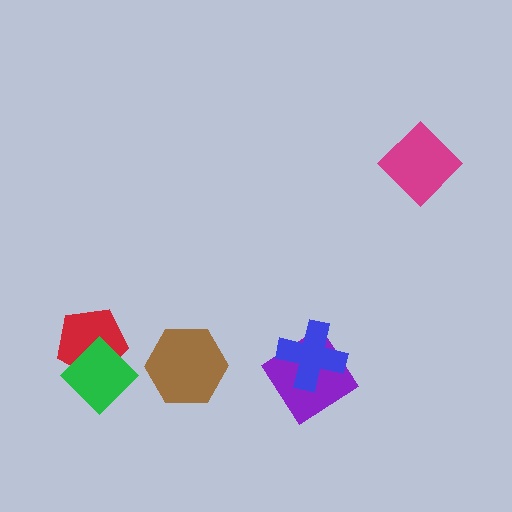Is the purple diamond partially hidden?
Yes, it is partially covered by another shape.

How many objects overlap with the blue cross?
1 object overlaps with the blue cross.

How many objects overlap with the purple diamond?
1 object overlaps with the purple diamond.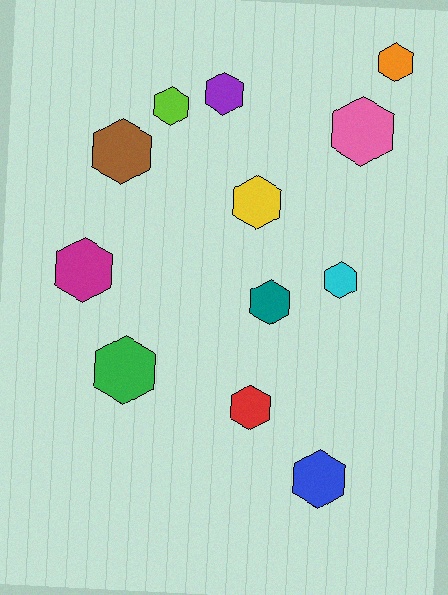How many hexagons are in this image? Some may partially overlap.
There are 12 hexagons.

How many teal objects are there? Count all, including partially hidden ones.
There is 1 teal object.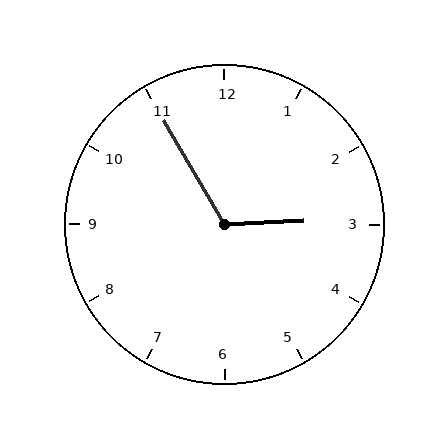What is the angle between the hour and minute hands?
Approximately 118 degrees.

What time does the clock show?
2:55.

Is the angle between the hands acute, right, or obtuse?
It is obtuse.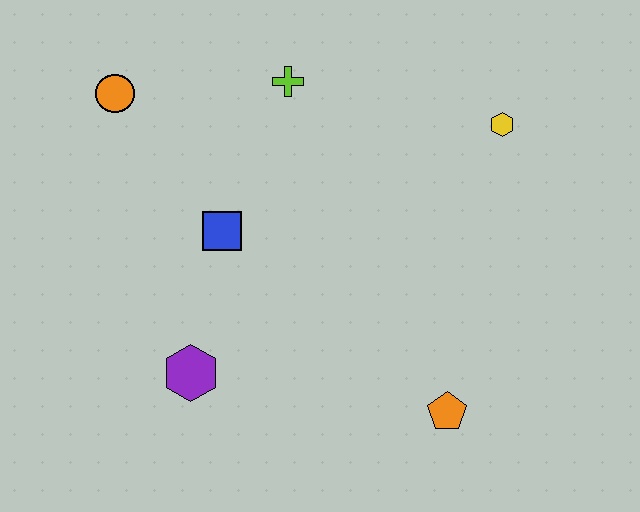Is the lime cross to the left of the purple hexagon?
No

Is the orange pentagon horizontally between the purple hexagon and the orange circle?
No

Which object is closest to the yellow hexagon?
The lime cross is closest to the yellow hexagon.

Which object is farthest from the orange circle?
The orange pentagon is farthest from the orange circle.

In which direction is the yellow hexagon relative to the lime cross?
The yellow hexagon is to the right of the lime cross.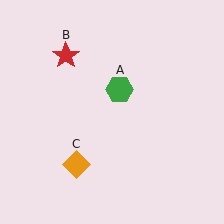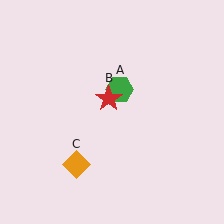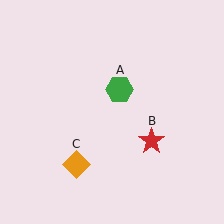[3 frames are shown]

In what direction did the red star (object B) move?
The red star (object B) moved down and to the right.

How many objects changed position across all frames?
1 object changed position: red star (object B).